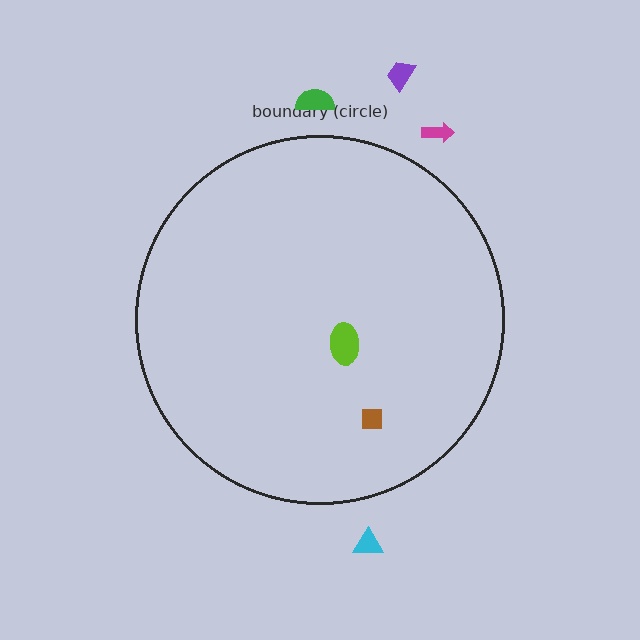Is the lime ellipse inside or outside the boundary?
Inside.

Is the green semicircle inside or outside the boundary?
Outside.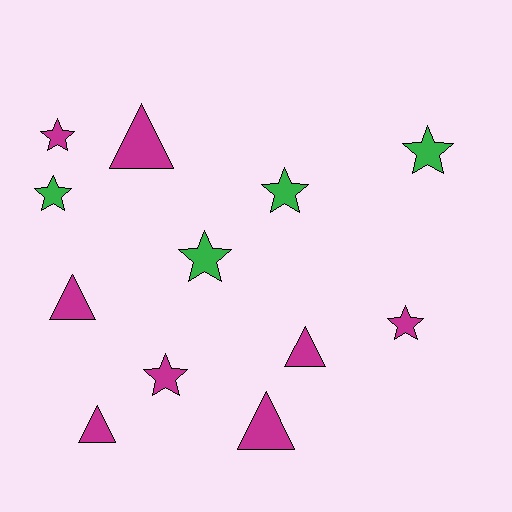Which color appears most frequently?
Magenta, with 8 objects.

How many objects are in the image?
There are 12 objects.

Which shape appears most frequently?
Star, with 7 objects.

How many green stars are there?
There are 4 green stars.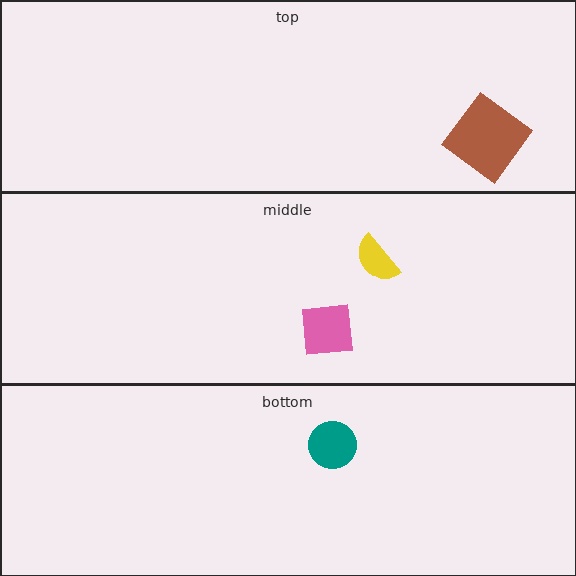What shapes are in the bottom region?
The teal circle.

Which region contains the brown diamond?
The top region.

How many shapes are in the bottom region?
1.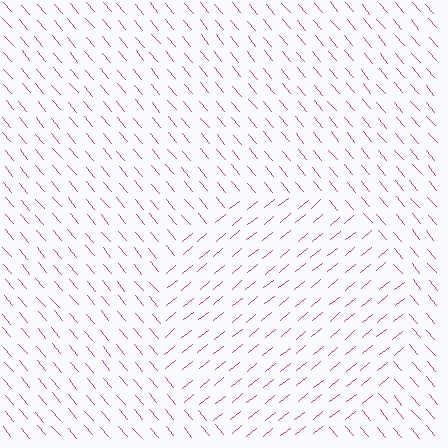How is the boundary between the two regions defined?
The boundary is defined purely by a change in line orientation (approximately 89 degrees difference). All lines are the same color and thickness.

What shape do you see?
I see a circle.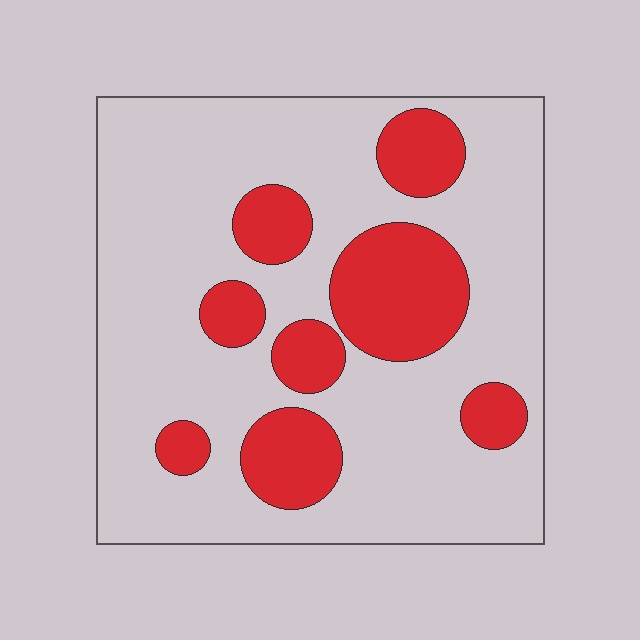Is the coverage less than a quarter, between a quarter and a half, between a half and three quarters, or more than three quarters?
Less than a quarter.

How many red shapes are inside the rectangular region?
8.